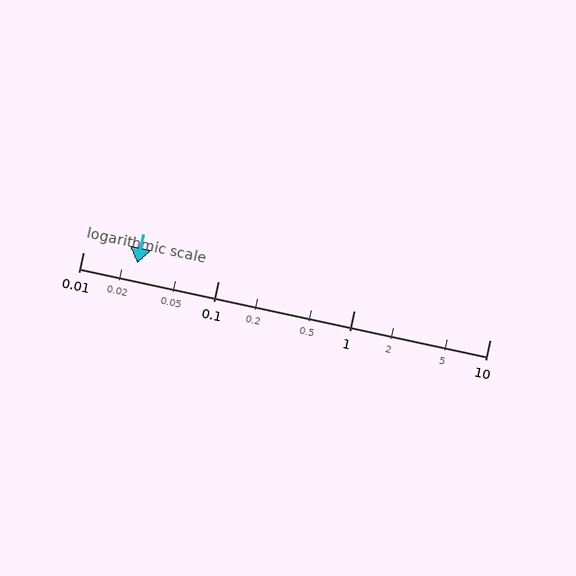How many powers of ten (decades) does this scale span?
The scale spans 3 decades, from 0.01 to 10.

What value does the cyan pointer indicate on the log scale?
The pointer indicates approximately 0.025.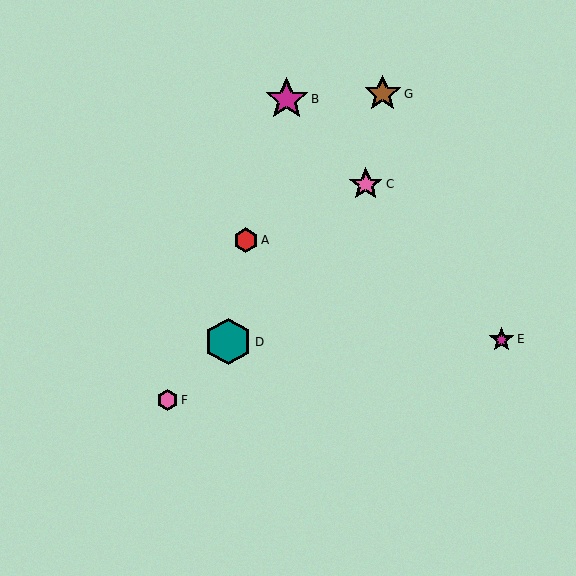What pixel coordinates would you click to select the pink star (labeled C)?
Click at (366, 184) to select the pink star C.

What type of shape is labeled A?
Shape A is a red hexagon.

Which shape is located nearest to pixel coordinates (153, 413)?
The pink hexagon (labeled F) at (168, 400) is nearest to that location.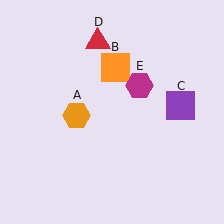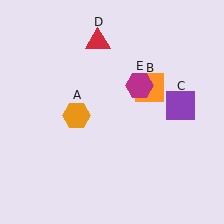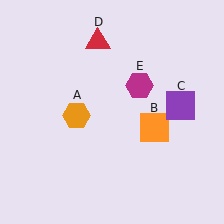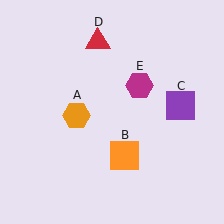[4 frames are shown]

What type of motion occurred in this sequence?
The orange square (object B) rotated clockwise around the center of the scene.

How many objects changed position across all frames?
1 object changed position: orange square (object B).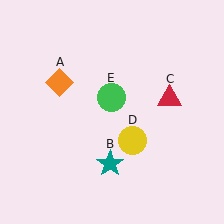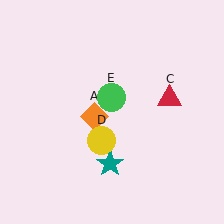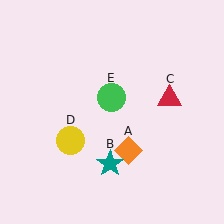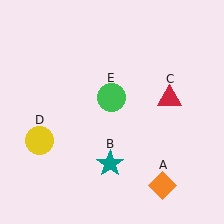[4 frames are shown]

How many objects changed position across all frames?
2 objects changed position: orange diamond (object A), yellow circle (object D).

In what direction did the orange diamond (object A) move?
The orange diamond (object A) moved down and to the right.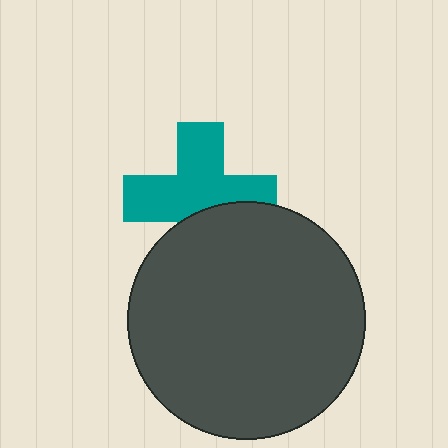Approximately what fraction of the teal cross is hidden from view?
Roughly 33% of the teal cross is hidden behind the dark gray circle.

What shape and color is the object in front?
The object in front is a dark gray circle.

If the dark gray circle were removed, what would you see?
You would see the complete teal cross.